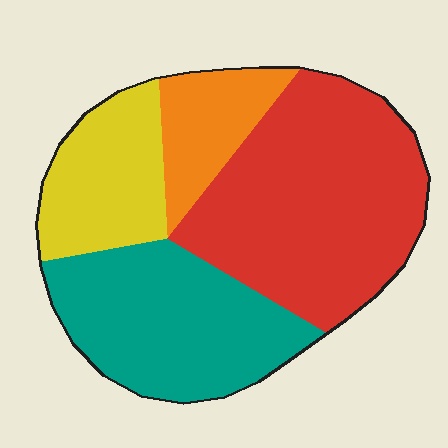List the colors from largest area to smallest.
From largest to smallest: red, teal, yellow, orange.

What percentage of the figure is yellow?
Yellow takes up between a sixth and a third of the figure.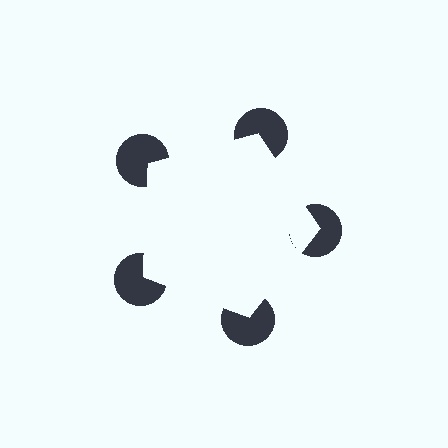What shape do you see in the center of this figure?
An illusory pentagon — its edges are inferred from the aligned wedge cuts in the pac-man discs, not physically drawn.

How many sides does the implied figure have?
5 sides.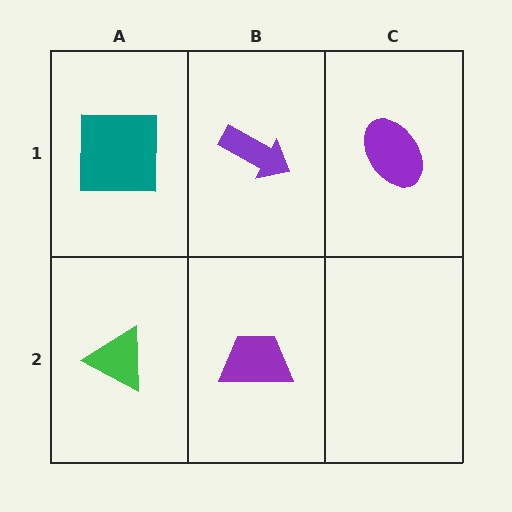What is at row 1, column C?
A purple ellipse.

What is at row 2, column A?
A green triangle.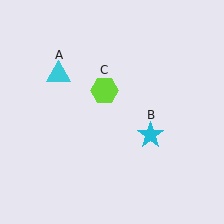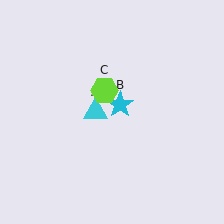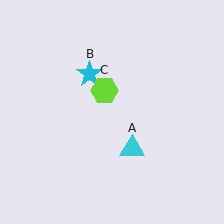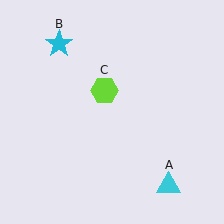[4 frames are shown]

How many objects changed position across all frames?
2 objects changed position: cyan triangle (object A), cyan star (object B).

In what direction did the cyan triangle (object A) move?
The cyan triangle (object A) moved down and to the right.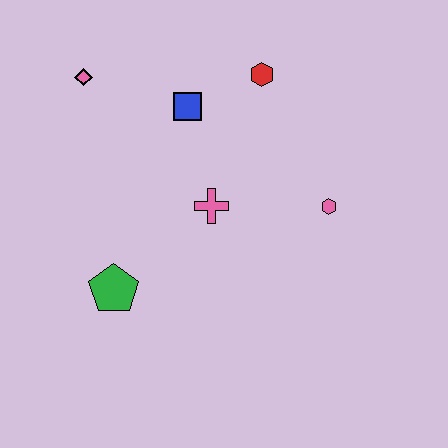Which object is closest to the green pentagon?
The pink cross is closest to the green pentagon.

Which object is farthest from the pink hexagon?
The pink diamond is farthest from the pink hexagon.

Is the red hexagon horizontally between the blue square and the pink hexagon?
Yes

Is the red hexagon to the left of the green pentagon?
No